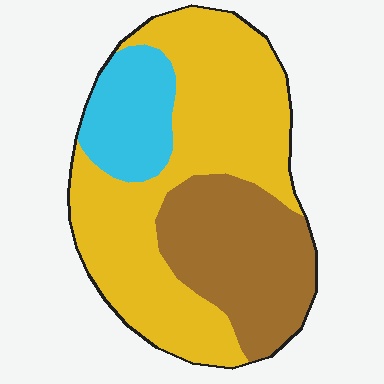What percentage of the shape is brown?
Brown covers about 30% of the shape.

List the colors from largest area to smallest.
From largest to smallest: yellow, brown, cyan.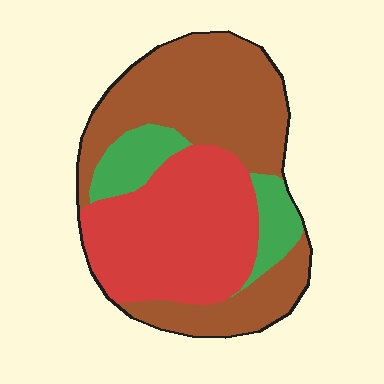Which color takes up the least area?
Green, at roughly 15%.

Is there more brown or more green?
Brown.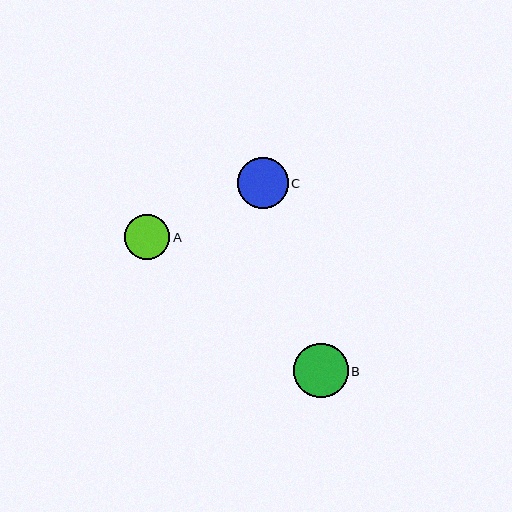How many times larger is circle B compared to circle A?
Circle B is approximately 1.2 times the size of circle A.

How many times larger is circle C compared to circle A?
Circle C is approximately 1.1 times the size of circle A.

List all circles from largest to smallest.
From largest to smallest: B, C, A.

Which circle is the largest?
Circle B is the largest with a size of approximately 55 pixels.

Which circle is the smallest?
Circle A is the smallest with a size of approximately 45 pixels.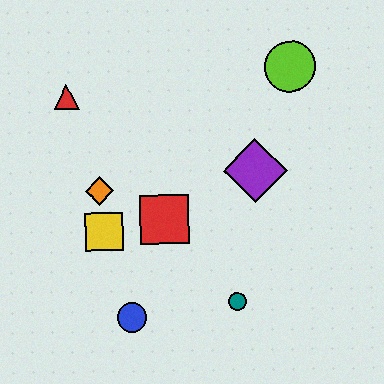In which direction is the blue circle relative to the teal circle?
The blue circle is to the left of the teal circle.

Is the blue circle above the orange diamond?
No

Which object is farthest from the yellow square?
The lime circle is farthest from the yellow square.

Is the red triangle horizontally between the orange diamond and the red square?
No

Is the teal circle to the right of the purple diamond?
No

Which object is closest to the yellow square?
The orange diamond is closest to the yellow square.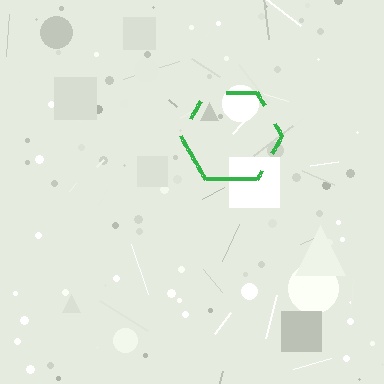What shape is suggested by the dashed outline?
The dashed outline suggests a hexagon.